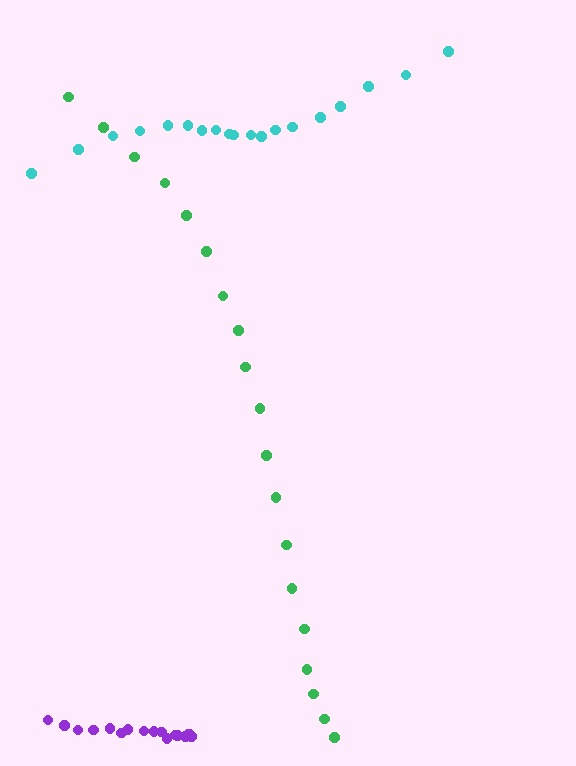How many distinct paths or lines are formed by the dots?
There are 3 distinct paths.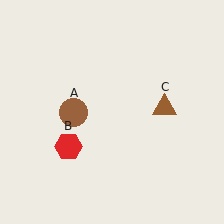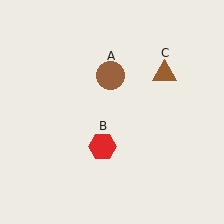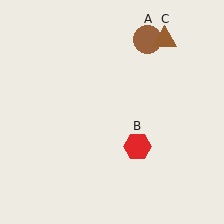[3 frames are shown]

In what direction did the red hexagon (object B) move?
The red hexagon (object B) moved right.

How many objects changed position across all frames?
3 objects changed position: brown circle (object A), red hexagon (object B), brown triangle (object C).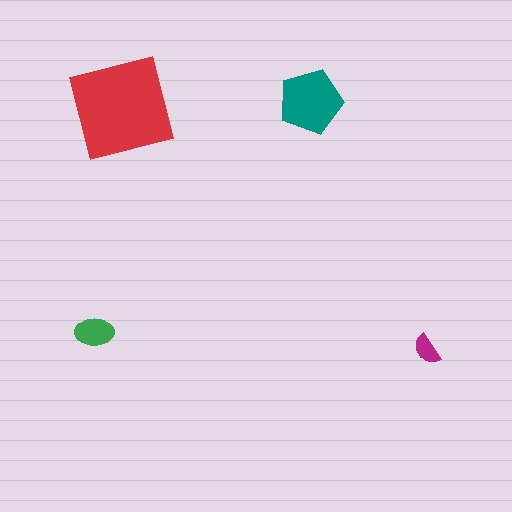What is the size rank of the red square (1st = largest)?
1st.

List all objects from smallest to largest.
The magenta semicircle, the green ellipse, the teal pentagon, the red square.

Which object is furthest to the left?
The green ellipse is leftmost.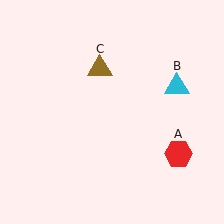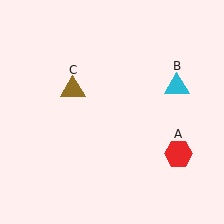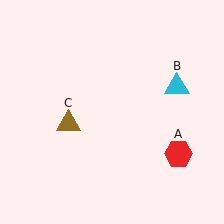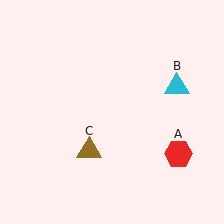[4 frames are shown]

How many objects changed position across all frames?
1 object changed position: brown triangle (object C).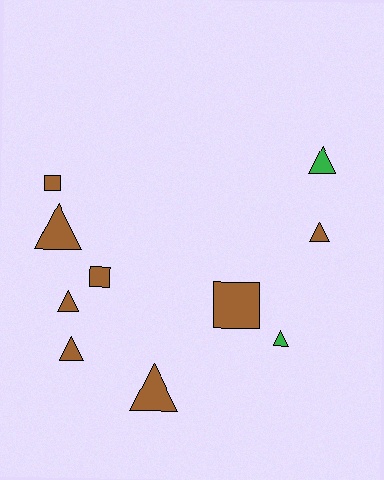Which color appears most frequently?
Brown, with 8 objects.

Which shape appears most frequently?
Triangle, with 7 objects.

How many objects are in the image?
There are 10 objects.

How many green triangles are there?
There are 2 green triangles.